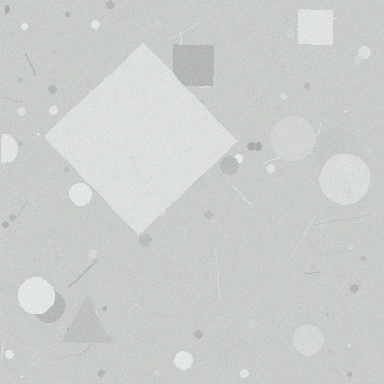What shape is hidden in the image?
A diamond is hidden in the image.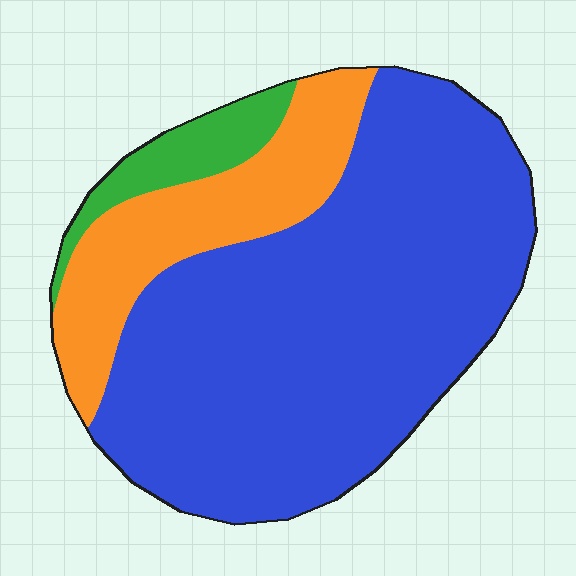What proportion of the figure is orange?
Orange takes up about one fifth (1/5) of the figure.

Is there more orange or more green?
Orange.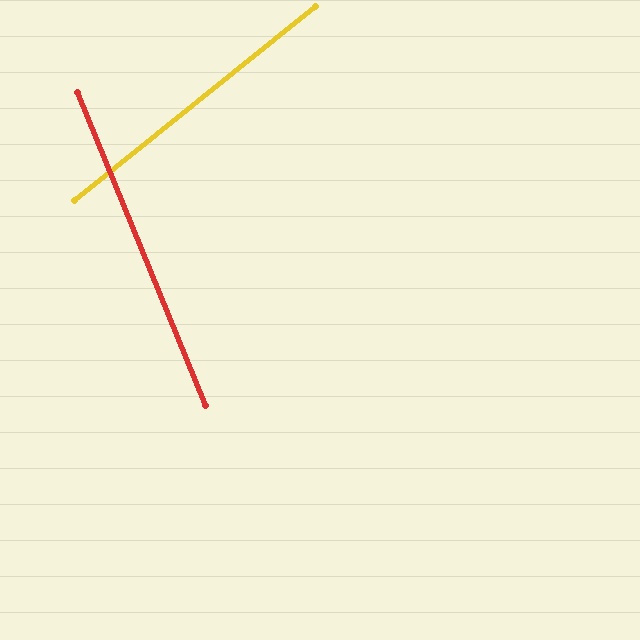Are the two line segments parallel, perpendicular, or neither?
Neither parallel nor perpendicular — they differ by about 73°.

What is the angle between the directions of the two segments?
Approximately 73 degrees.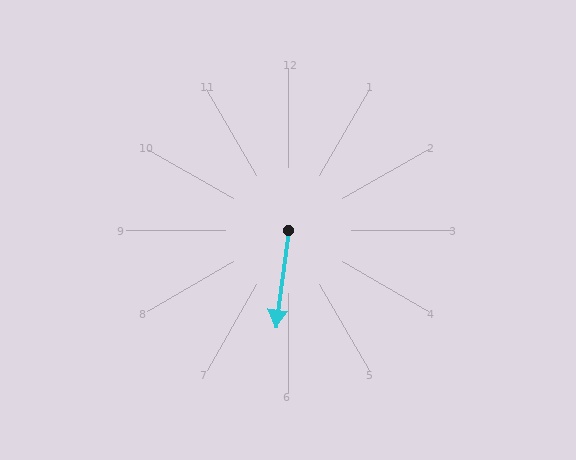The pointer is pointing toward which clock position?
Roughly 6 o'clock.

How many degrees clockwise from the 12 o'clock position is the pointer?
Approximately 187 degrees.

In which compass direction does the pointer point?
South.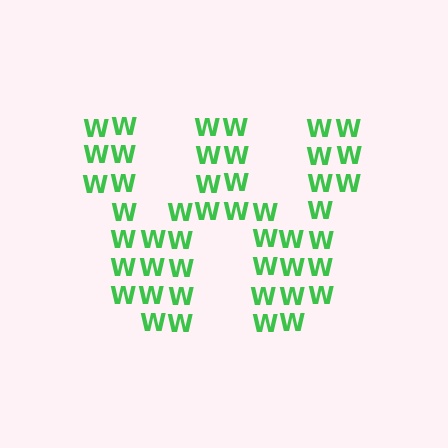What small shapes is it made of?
It is made of small letter W's.